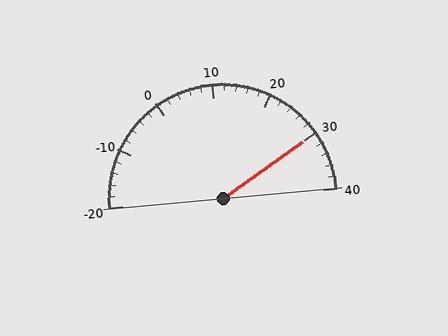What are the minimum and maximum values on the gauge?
The gauge ranges from -20 to 40.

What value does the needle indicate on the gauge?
The needle indicates approximately 30.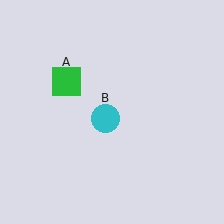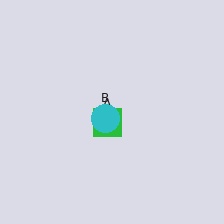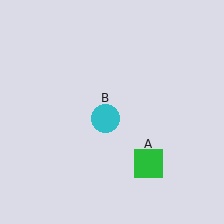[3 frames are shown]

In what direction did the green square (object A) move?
The green square (object A) moved down and to the right.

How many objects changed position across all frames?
1 object changed position: green square (object A).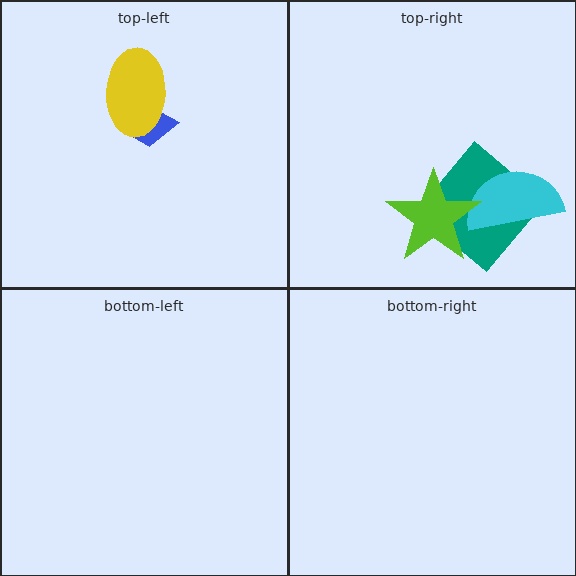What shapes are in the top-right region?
The teal diamond, the cyan semicircle, the lime star.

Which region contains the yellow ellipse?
The top-left region.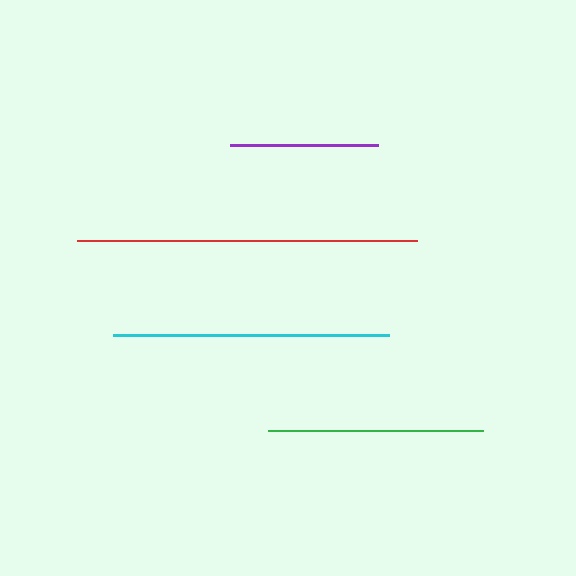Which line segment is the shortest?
The purple line is the shortest at approximately 148 pixels.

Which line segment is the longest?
The red line is the longest at approximately 340 pixels.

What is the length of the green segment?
The green segment is approximately 215 pixels long.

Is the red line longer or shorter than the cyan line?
The red line is longer than the cyan line.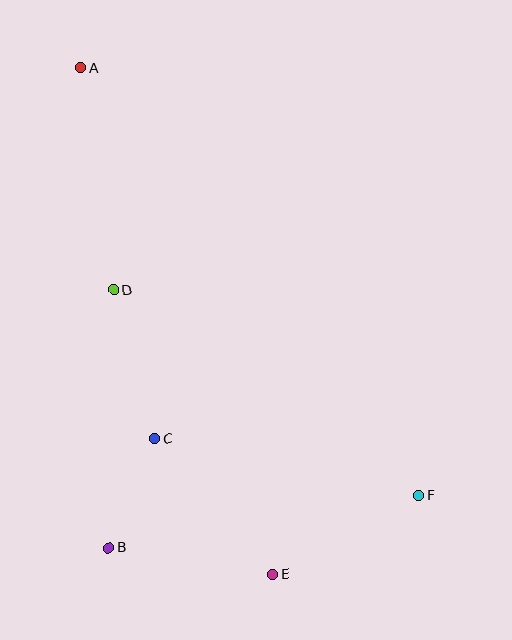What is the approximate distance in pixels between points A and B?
The distance between A and B is approximately 481 pixels.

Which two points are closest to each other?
Points B and C are closest to each other.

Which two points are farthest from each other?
Points A and F are farthest from each other.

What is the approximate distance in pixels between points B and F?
The distance between B and F is approximately 314 pixels.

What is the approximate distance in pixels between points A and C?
The distance between A and C is approximately 378 pixels.